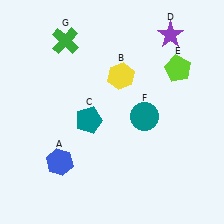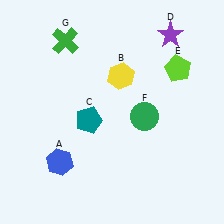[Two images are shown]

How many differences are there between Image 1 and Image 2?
There is 1 difference between the two images.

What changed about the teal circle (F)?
In Image 1, F is teal. In Image 2, it changed to green.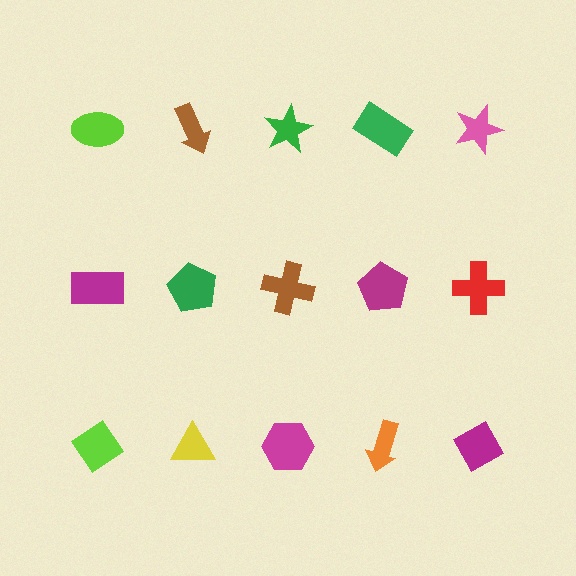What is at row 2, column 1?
A magenta rectangle.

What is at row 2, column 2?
A green pentagon.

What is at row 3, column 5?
A magenta diamond.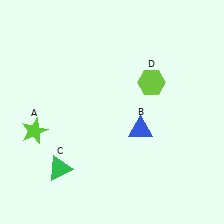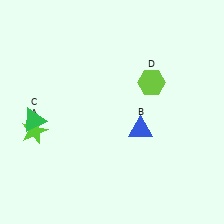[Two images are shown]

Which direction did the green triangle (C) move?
The green triangle (C) moved up.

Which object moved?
The green triangle (C) moved up.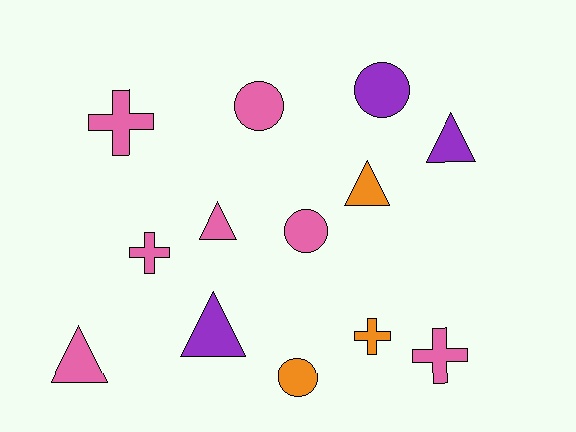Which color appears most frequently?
Pink, with 7 objects.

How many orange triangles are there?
There is 1 orange triangle.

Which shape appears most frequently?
Triangle, with 5 objects.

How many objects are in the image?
There are 13 objects.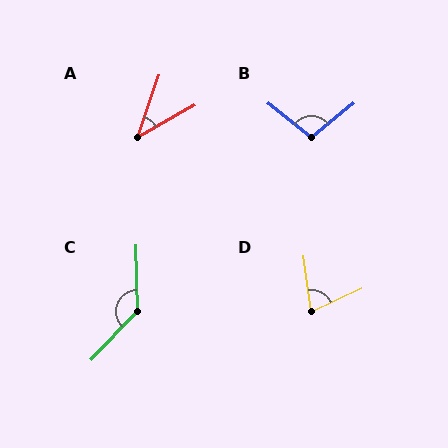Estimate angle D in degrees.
Approximately 72 degrees.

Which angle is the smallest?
A, at approximately 42 degrees.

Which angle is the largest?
C, at approximately 135 degrees.